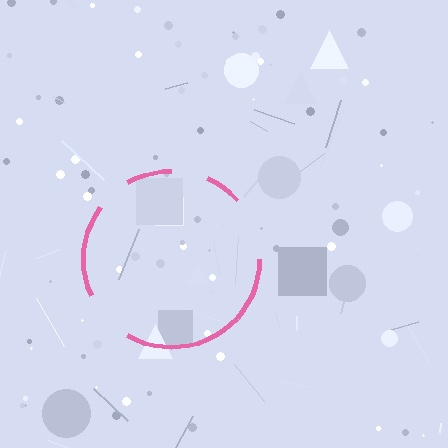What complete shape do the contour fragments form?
The contour fragments form a circle.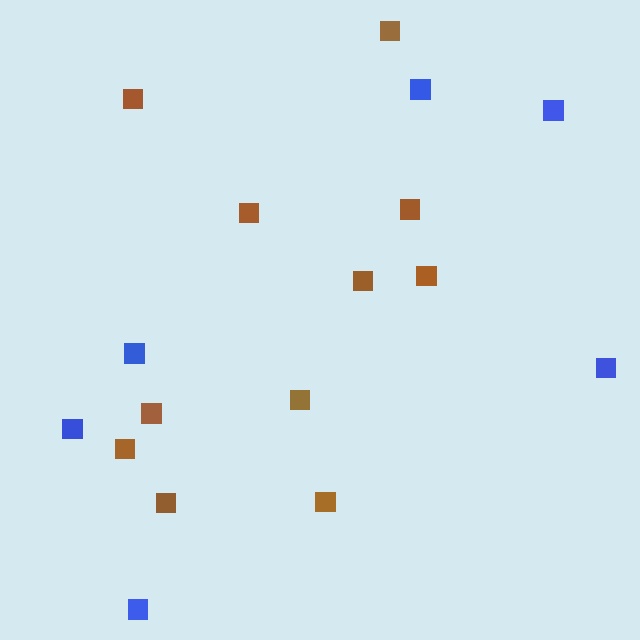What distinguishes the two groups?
There are 2 groups: one group of brown squares (11) and one group of blue squares (6).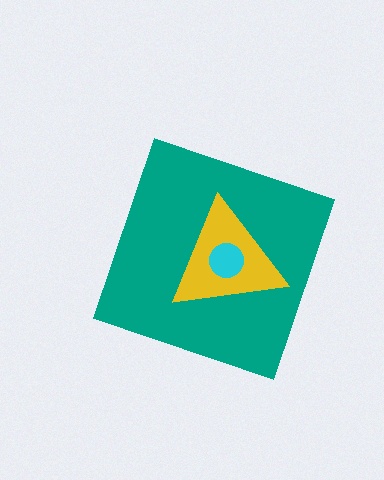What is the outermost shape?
The teal diamond.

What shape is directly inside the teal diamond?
The yellow triangle.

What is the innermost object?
The cyan circle.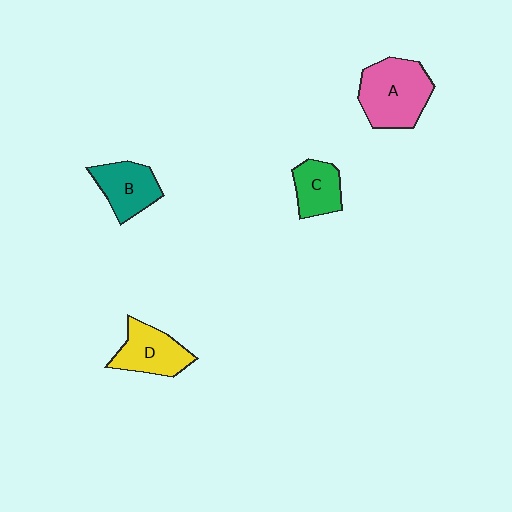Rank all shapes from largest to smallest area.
From largest to smallest: A (pink), D (yellow), B (teal), C (green).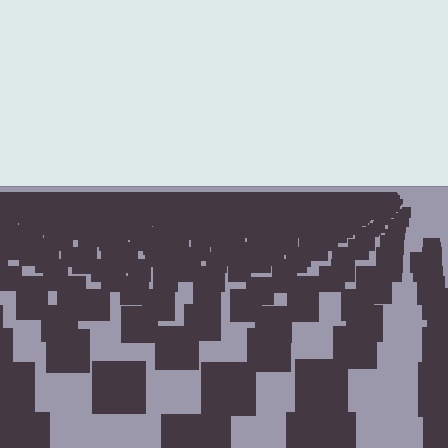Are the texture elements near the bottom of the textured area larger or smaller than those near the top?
Larger. Near the bottom, elements are closer to the viewer and appear at a bigger on-screen size.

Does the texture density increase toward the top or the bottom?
Density increases toward the top.